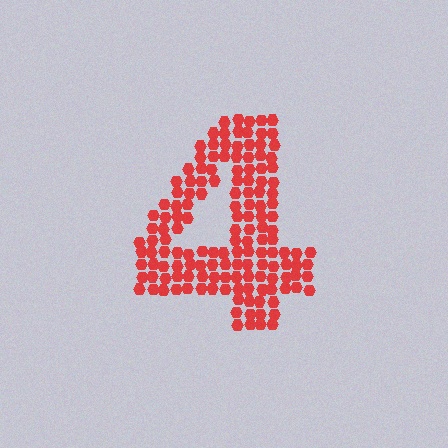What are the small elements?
The small elements are hexagons.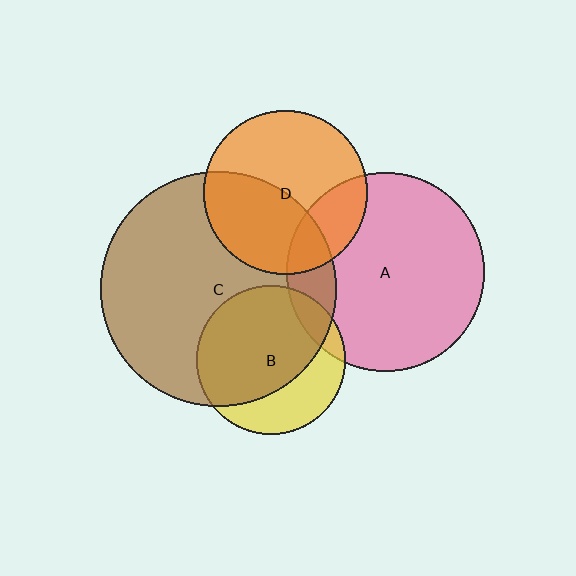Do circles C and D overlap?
Yes.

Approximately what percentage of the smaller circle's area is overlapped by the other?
Approximately 45%.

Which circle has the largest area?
Circle C (brown).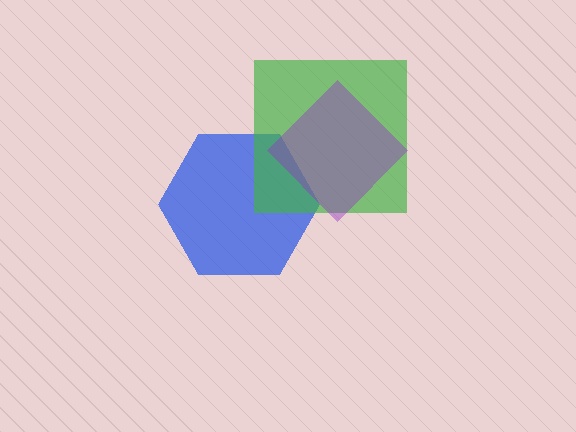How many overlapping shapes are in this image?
There are 3 overlapping shapes in the image.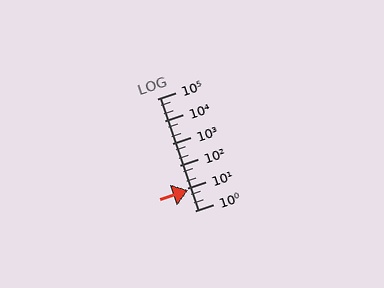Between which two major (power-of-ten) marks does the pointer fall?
The pointer is between 1 and 10.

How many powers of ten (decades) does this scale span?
The scale spans 5 decades, from 1 to 100000.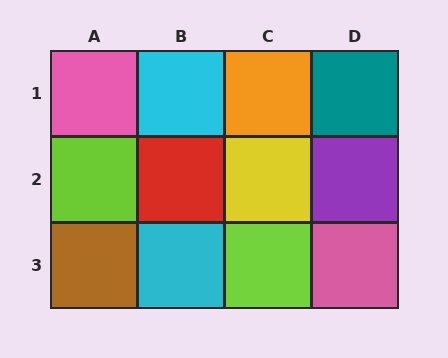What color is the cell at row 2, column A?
Lime.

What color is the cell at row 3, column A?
Brown.